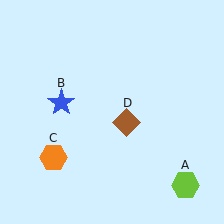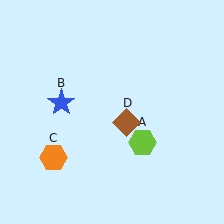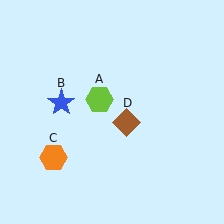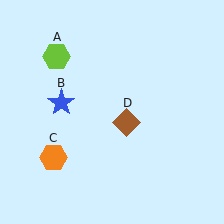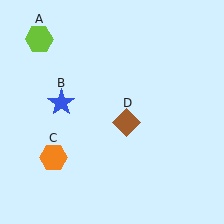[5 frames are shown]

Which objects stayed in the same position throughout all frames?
Blue star (object B) and orange hexagon (object C) and brown diamond (object D) remained stationary.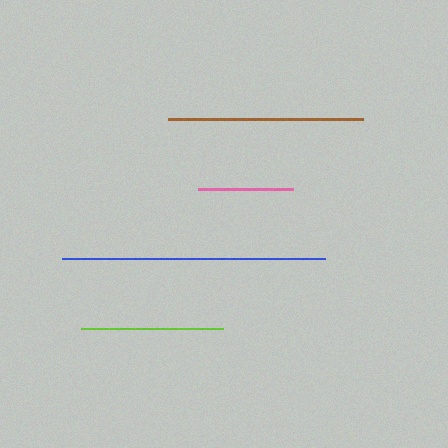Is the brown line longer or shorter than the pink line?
The brown line is longer than the pink line.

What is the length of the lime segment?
The lime segment is approximately 142 pixels long.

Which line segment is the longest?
The blue line is the longest at approximately 263 pixels.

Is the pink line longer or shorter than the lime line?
The lime line is longer than the pink line.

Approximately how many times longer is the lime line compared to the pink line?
The lime line is approximately 1.5 times the length of the pink line.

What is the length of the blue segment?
The blue segment is approximately 263 pixels long.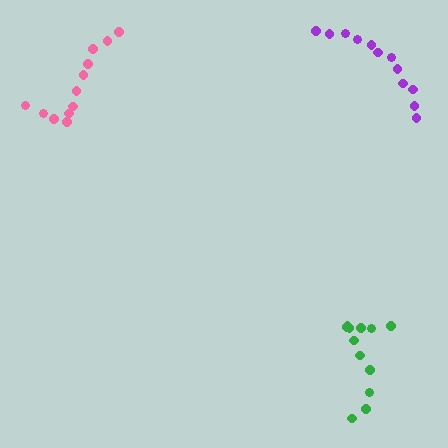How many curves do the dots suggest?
There are 3 distinct paths.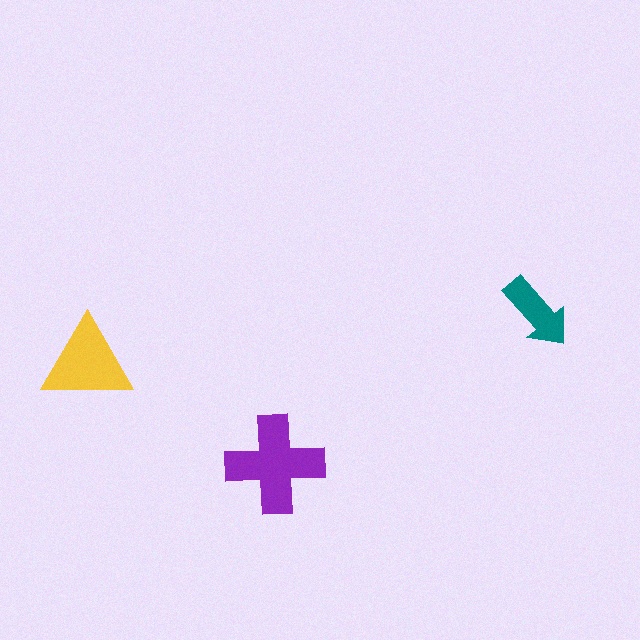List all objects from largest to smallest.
The purple cross, the yellow triangle, the teal arrow.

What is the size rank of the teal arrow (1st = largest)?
3rd.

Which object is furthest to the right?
The teal arrow is rightmost.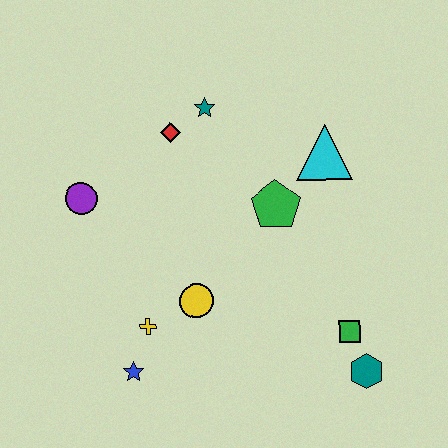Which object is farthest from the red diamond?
The teal hexagon is farthest from the red diamond.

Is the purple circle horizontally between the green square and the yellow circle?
No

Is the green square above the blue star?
Yes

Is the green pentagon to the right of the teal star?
Yes